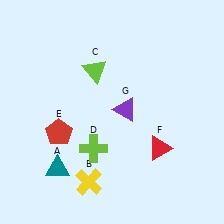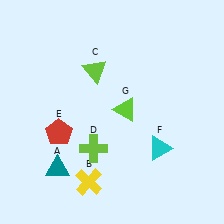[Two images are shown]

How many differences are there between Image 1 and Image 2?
There are 2 differences between the two images.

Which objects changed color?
F changed from red to cyan. G changed from purple to lime.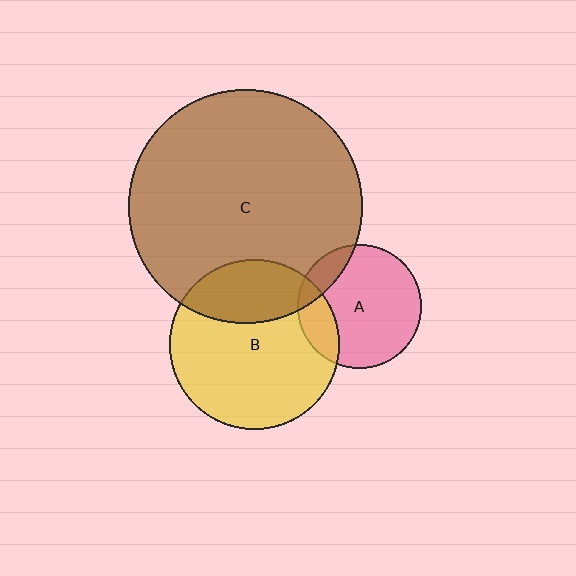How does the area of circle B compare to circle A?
Approximately 1.9 times.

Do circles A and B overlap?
Yes.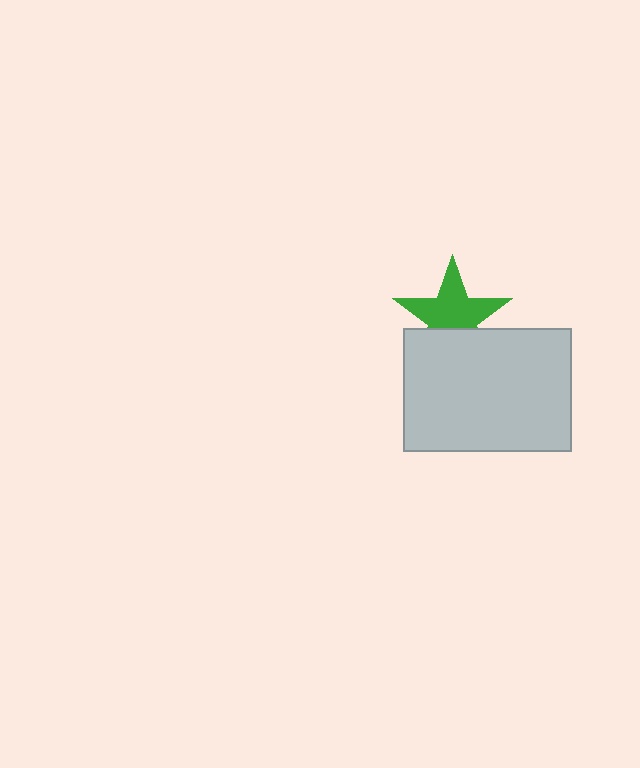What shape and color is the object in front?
The object in front is a light gray rectangle.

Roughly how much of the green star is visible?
Most of it is visible (roughly 65%).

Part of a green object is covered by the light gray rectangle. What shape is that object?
It is a star.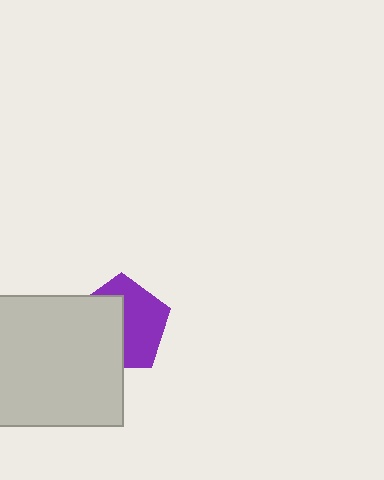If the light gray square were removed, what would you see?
You would see the complete purple pentagon.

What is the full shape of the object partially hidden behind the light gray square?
The partially hidden object is a purple pentagon.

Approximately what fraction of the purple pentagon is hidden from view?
Roughly 47% of the purple pentagon is hidden behind the light gray square.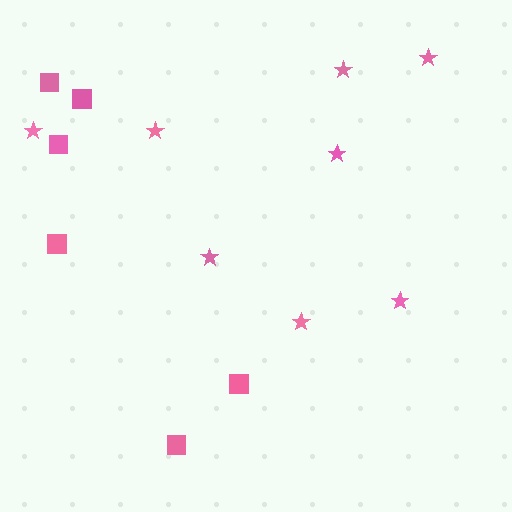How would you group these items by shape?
There are 2 groups: one group of stars (8) and one group of squares (6).